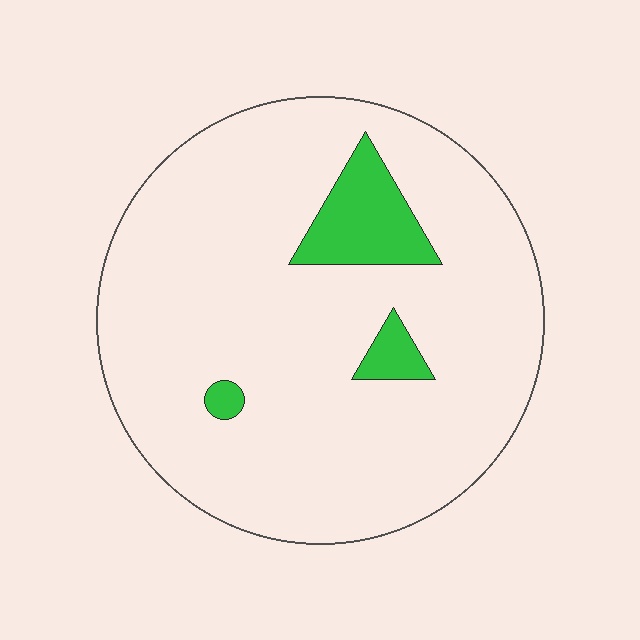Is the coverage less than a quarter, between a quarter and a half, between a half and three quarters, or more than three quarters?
Less than a quarter.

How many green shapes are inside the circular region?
3.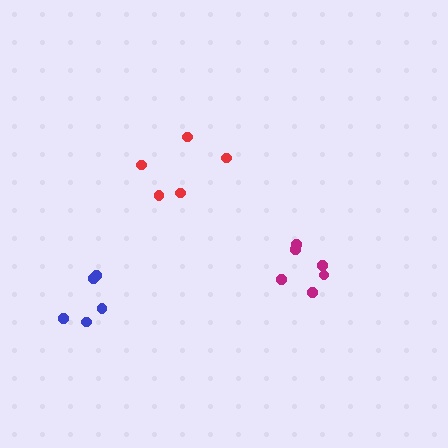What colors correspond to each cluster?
The clusters are colored: magenta, red, blue.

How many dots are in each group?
Group 1: 6 dots, Group 2: 5 dots, Group 3: 5 dots (16 total).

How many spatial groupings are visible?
There are 3 spatial groupings.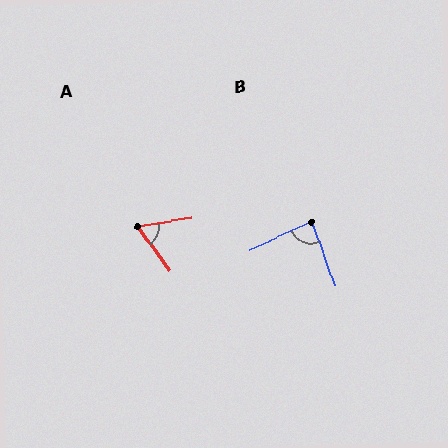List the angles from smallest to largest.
A (63°), B (85°).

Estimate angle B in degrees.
Approximately 85 degrees.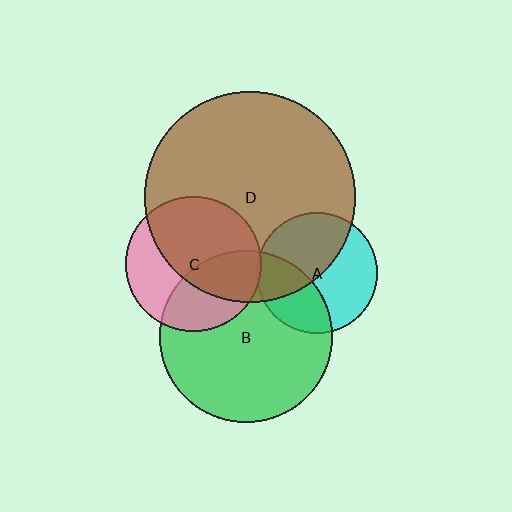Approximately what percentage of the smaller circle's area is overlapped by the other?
Approximately 20%.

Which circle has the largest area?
Circle D (brown).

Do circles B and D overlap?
Yes.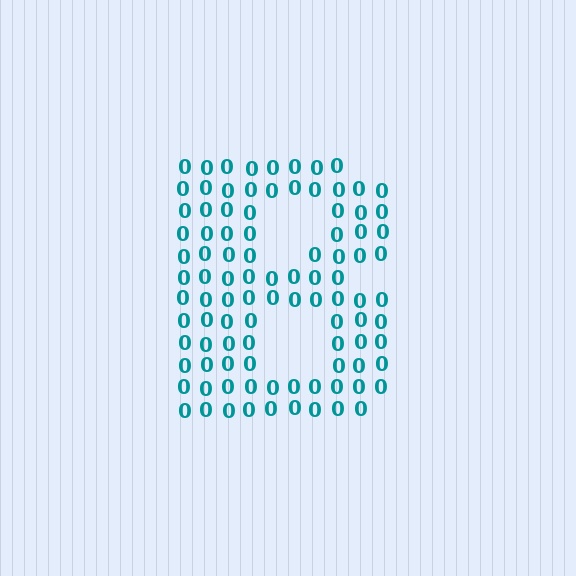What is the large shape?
The large shape is the letter B.